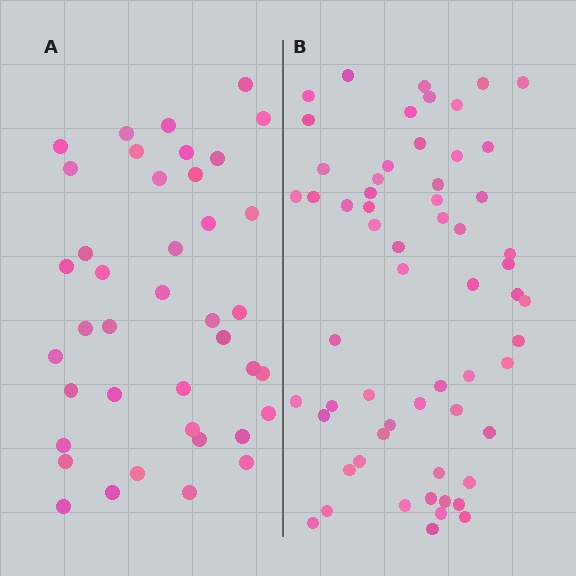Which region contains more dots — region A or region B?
Region B (the right region) has more dots.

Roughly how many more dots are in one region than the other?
Region B has approximately 20 more dots than region A.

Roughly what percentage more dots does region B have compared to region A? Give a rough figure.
About 50% more.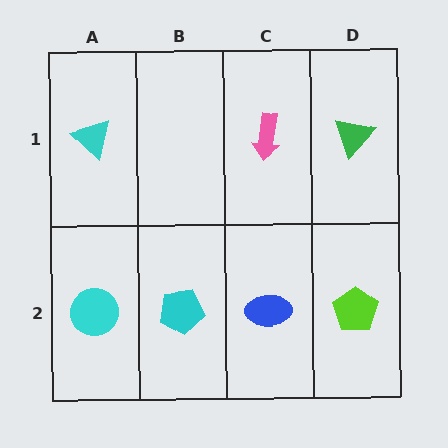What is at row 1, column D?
A green triangle.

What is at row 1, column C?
A pink arrow.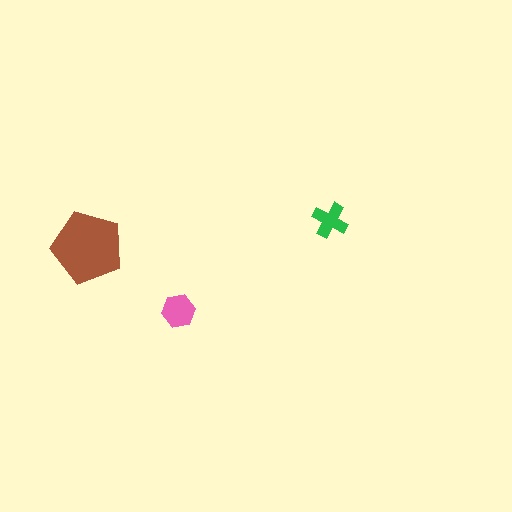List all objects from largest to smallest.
The brown pentagon, the pink hexagon, the green cross.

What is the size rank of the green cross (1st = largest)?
3rd.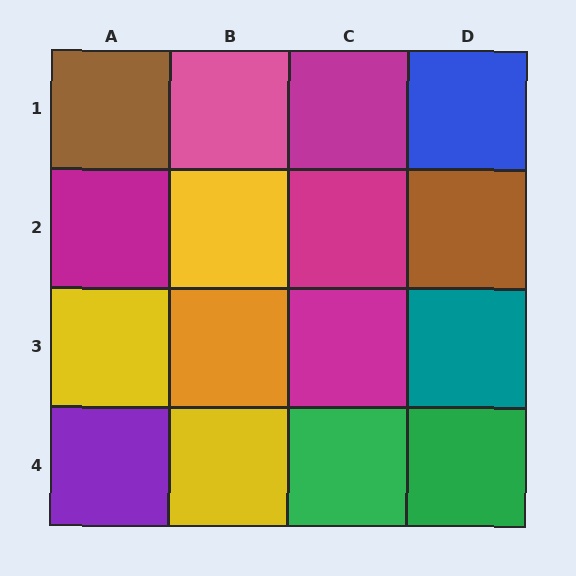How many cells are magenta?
4 cells are magenta.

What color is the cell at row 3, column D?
Teal.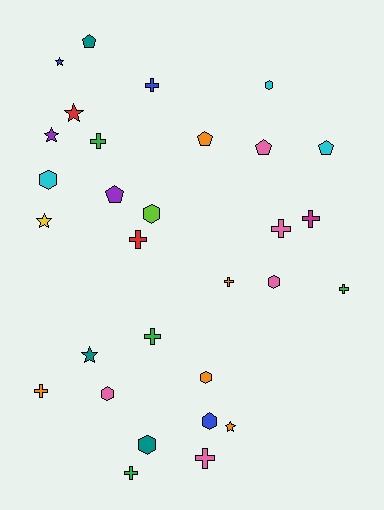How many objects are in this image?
There are 30 objects.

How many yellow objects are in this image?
There is 1 yellow object.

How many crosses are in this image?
There are 11 crosses.